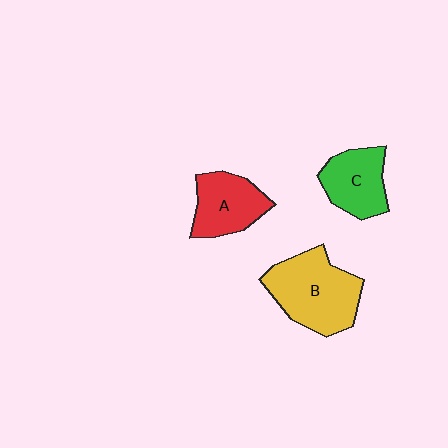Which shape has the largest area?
Shape B (yellow).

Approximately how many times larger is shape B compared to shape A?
Approximately 1.5 times.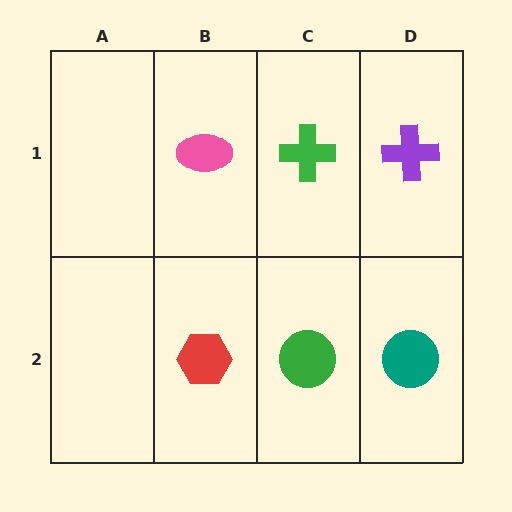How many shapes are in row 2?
3 shapes.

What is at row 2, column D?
A teal circle.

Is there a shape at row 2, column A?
No, that cell is empty.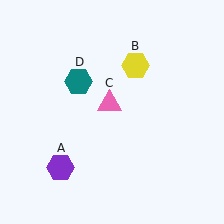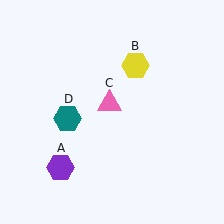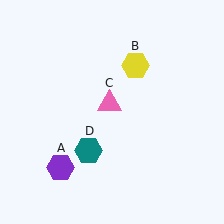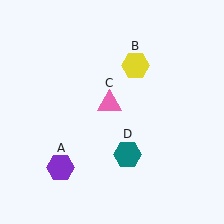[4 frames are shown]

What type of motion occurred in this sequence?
The teal hexagon (object D) rotated counterclockwise around the center of the scene.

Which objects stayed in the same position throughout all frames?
Purple hexagon (object A) and yellow hexagon (object B) and pink triangle (object C) remained stationary.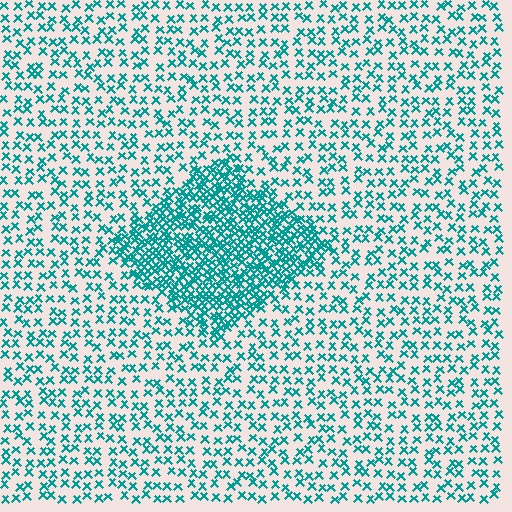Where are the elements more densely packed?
The elements are more densely packed inside the diamond boundary.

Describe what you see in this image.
The image contains small teal elements arranged at two different densities. A diamond-shaped region is visible where the elements are more densely packed than the surrounding area.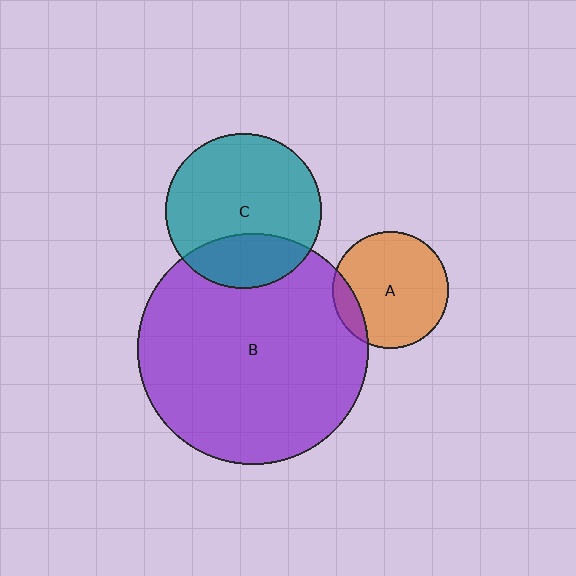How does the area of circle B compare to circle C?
Approximately 2.2 times.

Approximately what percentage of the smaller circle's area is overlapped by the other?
Approximately 15%.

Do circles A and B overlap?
Yes.